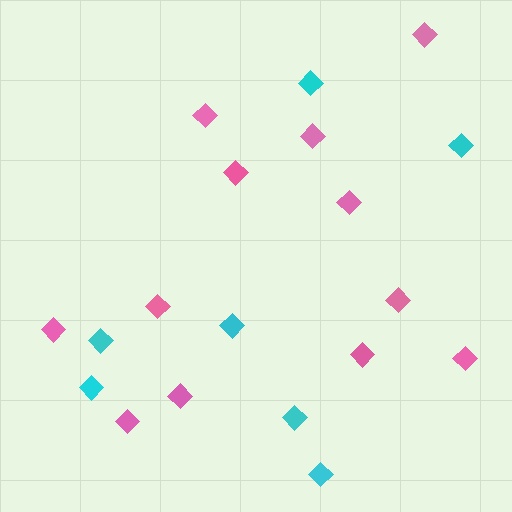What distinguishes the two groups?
There are 2 groups: one group of cyan diamonds (7) and one group of pink diamonds (12).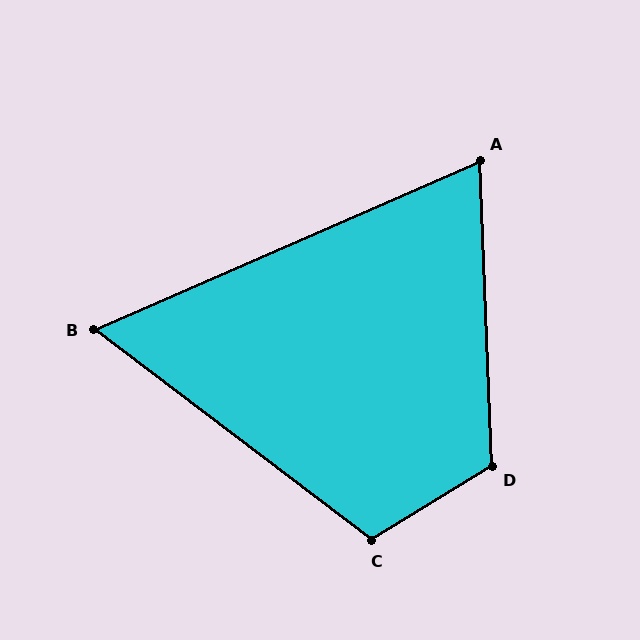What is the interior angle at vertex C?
Approximately 111 degrees (obtuse).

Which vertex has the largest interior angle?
D, at approximately 119 degrees.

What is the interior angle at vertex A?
Approximately 69 degrees (acute).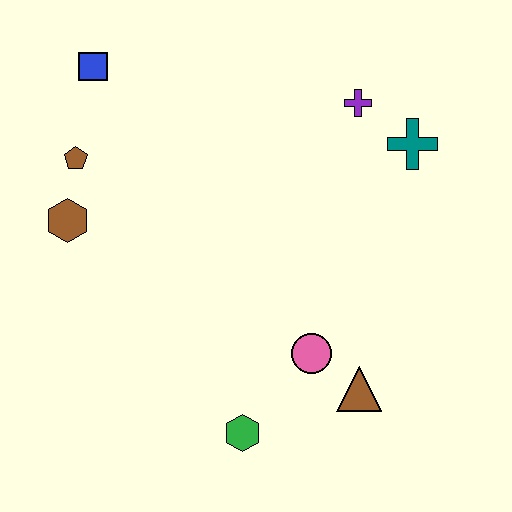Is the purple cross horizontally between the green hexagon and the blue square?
No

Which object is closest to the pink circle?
The brown triangle is closest to the pink circle.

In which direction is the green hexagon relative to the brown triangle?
The green hexagon is to the left of the brown triangle.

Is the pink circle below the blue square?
Yes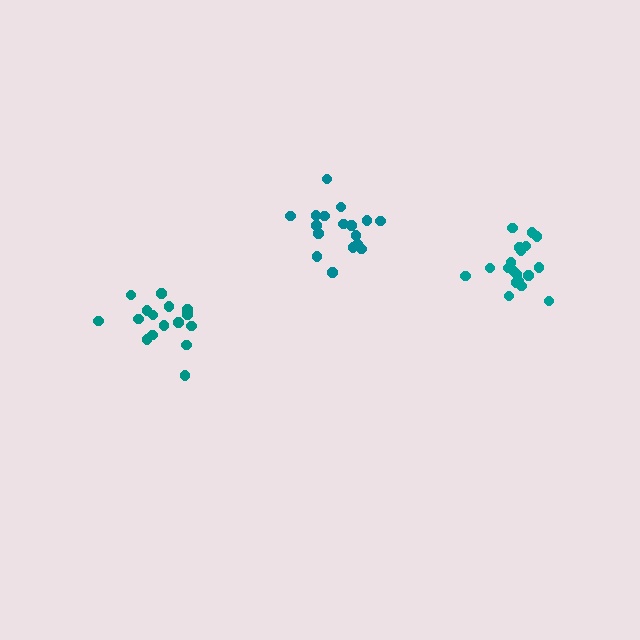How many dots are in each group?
Group 1: 17 dots, Group 2: 16 dots, Group 3: 19 dots (52 total).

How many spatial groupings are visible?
There are 3 spatial groupings.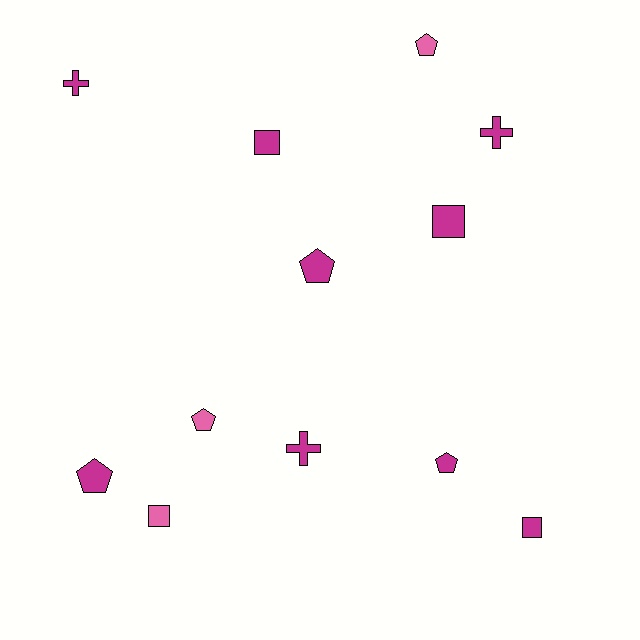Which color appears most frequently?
Magenta, with 9 objects.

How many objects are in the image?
There are 12 objects.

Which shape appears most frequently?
Pentagon, with 5 objects.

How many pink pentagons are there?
There are 2 pink pentagons.